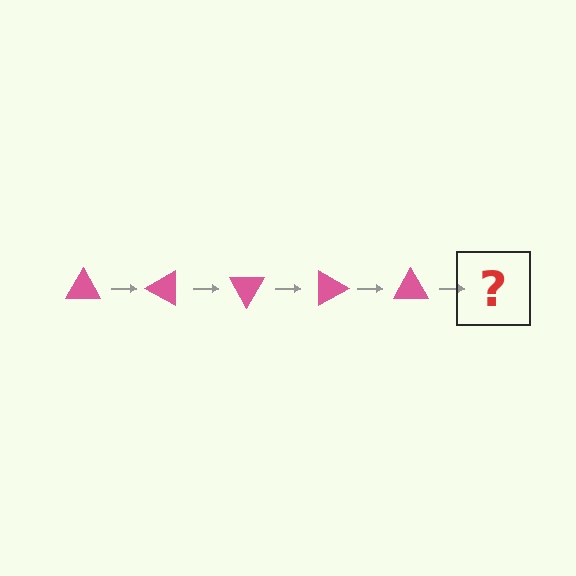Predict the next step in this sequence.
The next step is a pink triangle rotated 150 degrees.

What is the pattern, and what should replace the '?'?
The pattern is that the triangle rotates 30 degrees each step. The '?' should be a pink triangle rotated 150 degrees.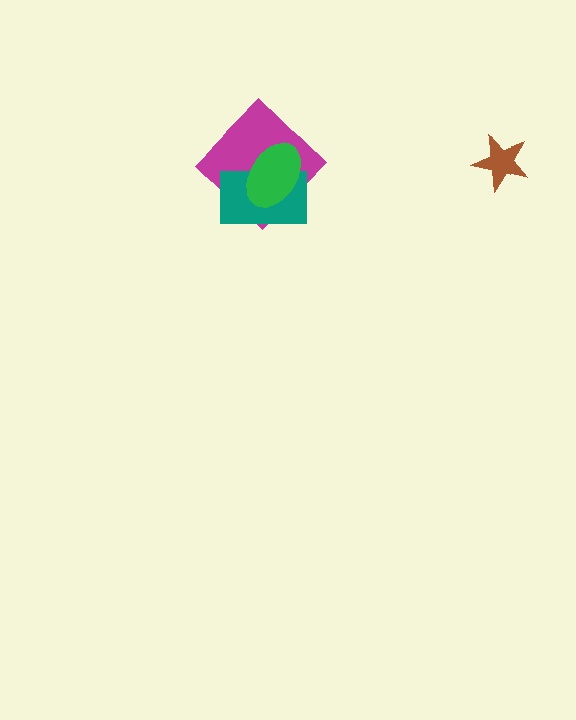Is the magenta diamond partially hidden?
Yes, it is partially covered by another shape.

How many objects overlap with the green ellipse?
2 objects overlap with the green ellipse.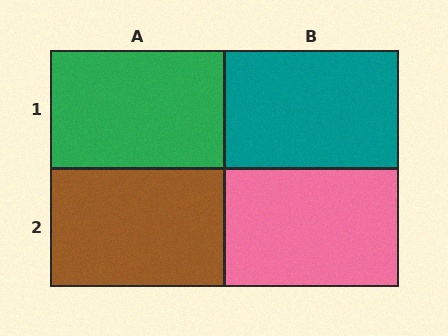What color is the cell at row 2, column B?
Pink.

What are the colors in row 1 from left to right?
Green, teal.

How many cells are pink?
1 cell is pink.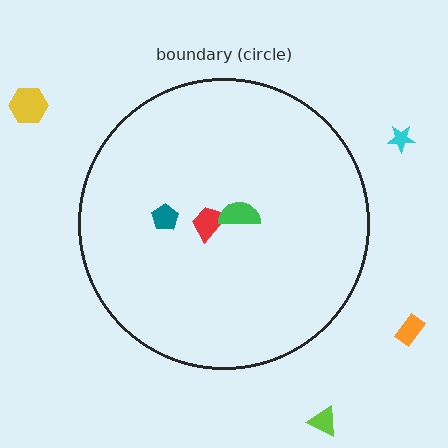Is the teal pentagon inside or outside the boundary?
Inside.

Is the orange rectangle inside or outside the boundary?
Outside.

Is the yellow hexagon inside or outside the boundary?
Outside.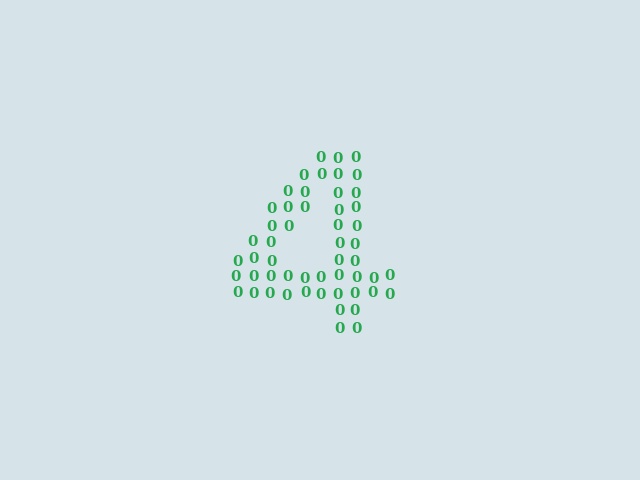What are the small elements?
The small elements are digit 0's.